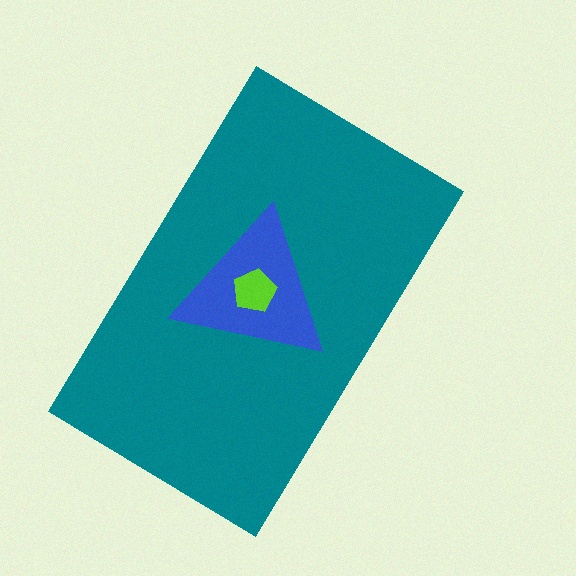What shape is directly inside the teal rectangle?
The blue triangle.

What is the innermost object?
The lime pentagon.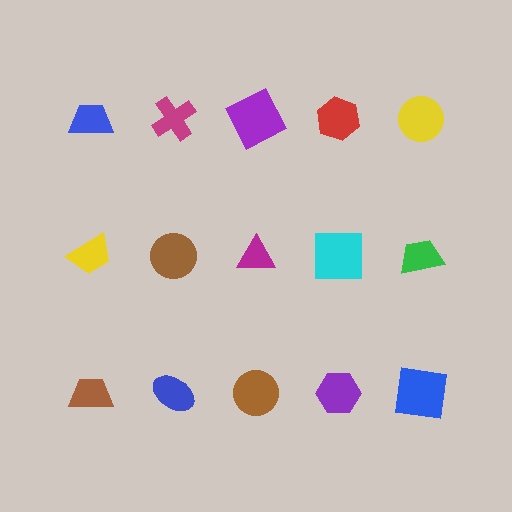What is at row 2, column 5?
A green trapezoid.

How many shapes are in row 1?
5 shapes.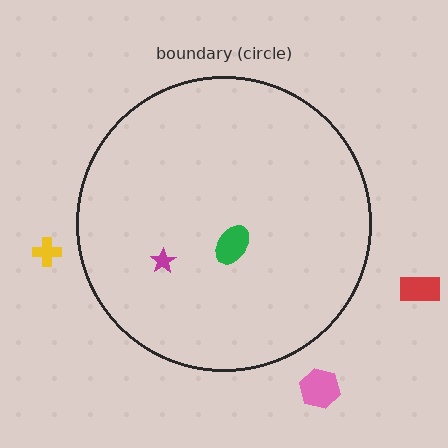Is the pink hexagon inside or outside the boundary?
Outside.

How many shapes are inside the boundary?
2 inside, 3 outside.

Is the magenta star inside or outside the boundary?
Inside.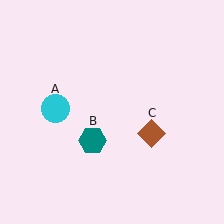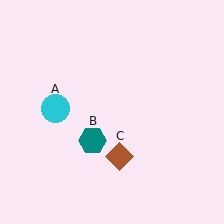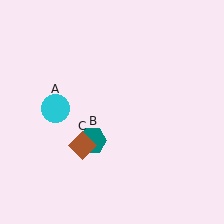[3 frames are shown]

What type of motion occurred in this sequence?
The brown diamond (object C) rotated clockwise around the center of the scene.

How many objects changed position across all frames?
1 object changed position: brown diamond (object C).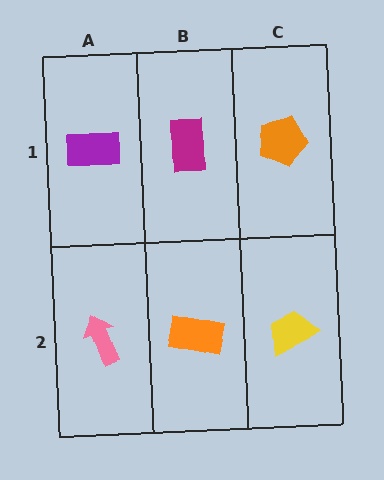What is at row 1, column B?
A magenta rectangle.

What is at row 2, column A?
A pink arrow.